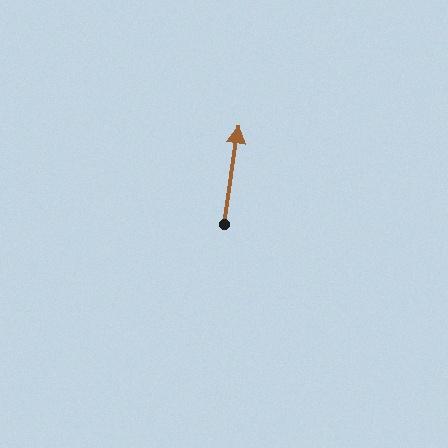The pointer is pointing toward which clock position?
Roughly 12 o'clock.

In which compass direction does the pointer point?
North.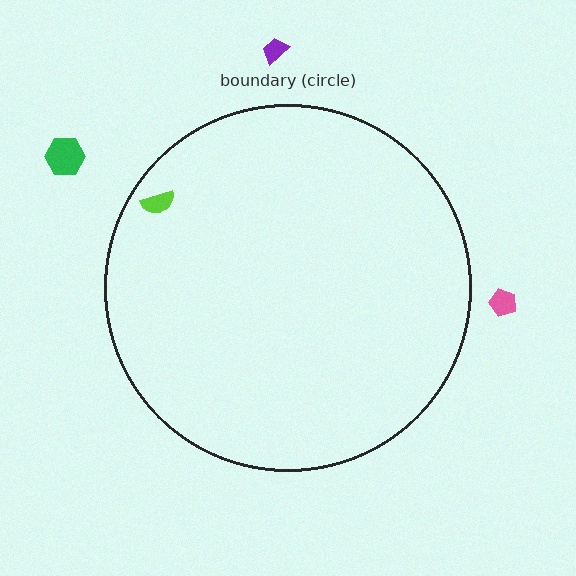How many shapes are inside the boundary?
1 inside, 3 outside.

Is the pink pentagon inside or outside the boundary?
Outside.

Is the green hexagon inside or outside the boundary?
Outside.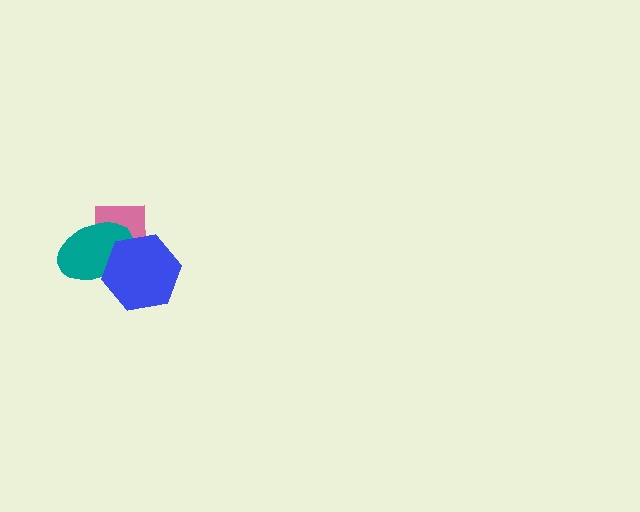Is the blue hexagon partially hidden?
No, no other shape covers it.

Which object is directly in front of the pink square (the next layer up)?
The teal ellipse is directly in front of the pink square.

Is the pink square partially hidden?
Yes, it is partially covered by another shape.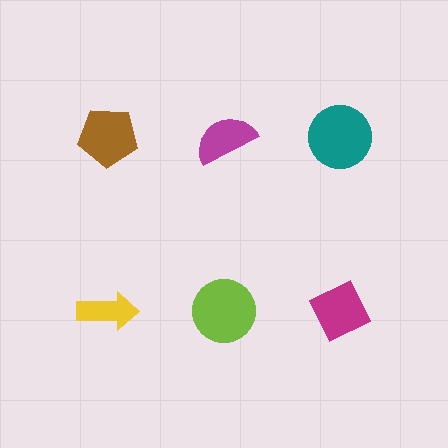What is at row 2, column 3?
A magenta diamond.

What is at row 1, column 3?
A teal circle.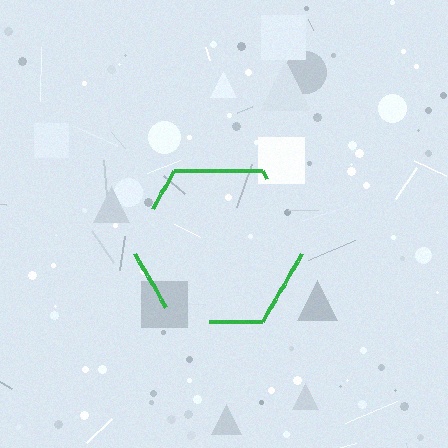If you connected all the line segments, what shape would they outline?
They would outline a hexagon.